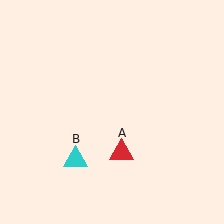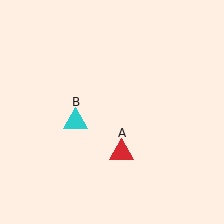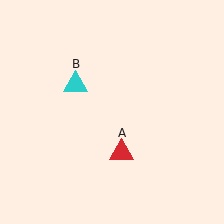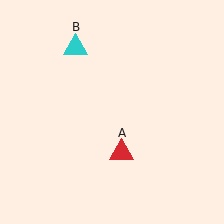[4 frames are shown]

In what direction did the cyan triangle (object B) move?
The cyan triangle (object B) moved up.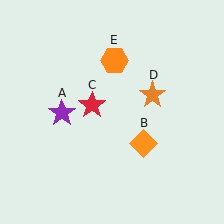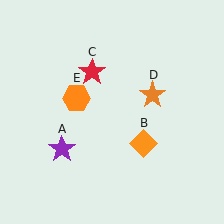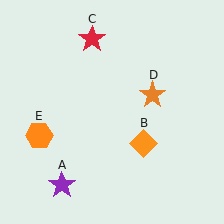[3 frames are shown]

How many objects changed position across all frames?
3 objects changed position: purple star (object A), red star (object C), orange hexagon (object E).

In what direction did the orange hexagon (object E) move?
The orange hexagon (object E) moved down and to the left.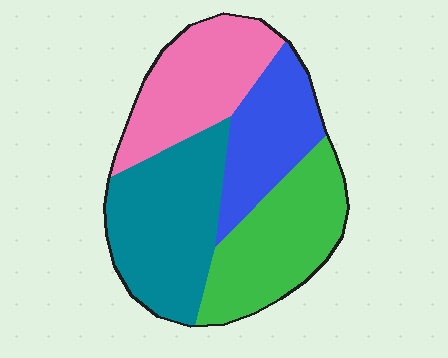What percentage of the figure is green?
Green takes up about one quarter (1/4) of the figure.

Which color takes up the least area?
Blue, at roughly 20%.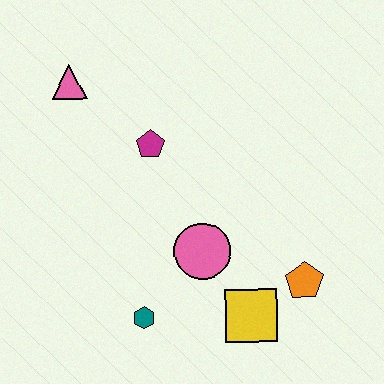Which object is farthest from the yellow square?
The pink triangle is farthest from the yellow square.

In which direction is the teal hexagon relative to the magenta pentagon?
The teal hexagon is below the magenta pentagon.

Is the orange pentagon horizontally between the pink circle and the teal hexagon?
No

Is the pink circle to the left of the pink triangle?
No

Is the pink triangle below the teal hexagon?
No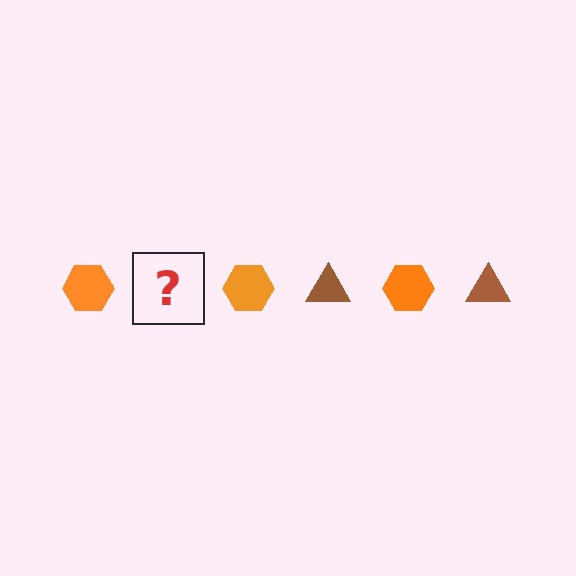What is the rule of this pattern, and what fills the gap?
The rule is that the pattern alternates between orange hexagon and brown triangle. The gap should be filled with a brown triangle.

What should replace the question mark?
The question mark should be replaced with a brown triangle.